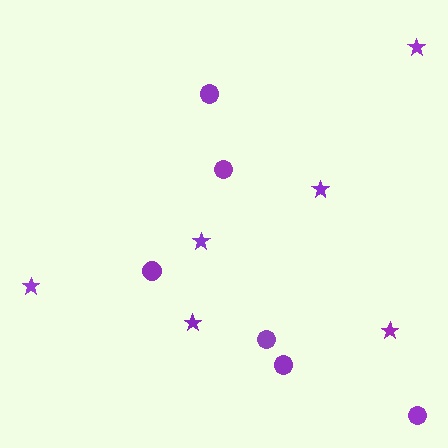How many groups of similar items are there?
There are 2 groups: one group of circles (6) and one group of stars (6).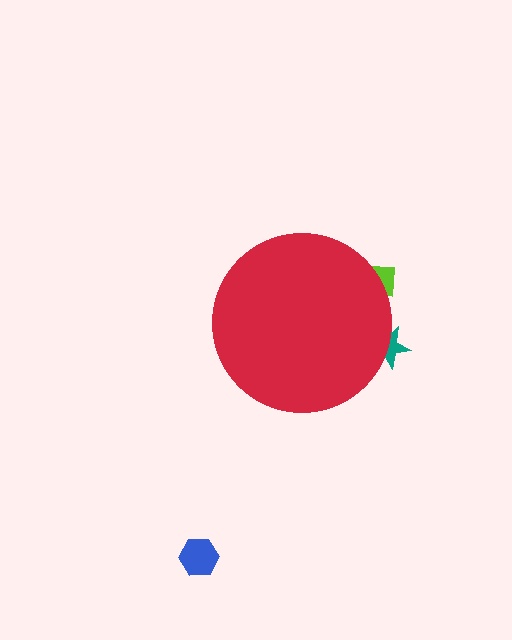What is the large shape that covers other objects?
A red circle.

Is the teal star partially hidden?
Yes, the teal star is partially hidden behind the red circle.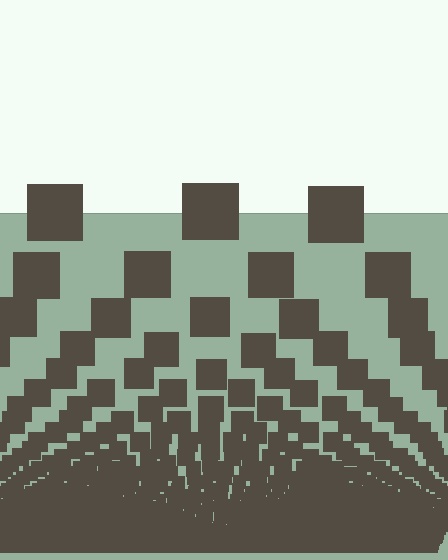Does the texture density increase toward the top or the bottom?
Density increases toward the bottom.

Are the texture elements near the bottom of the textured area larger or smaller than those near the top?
Smaller. The gradient is inverted — elements near the bottom are smaller and denser.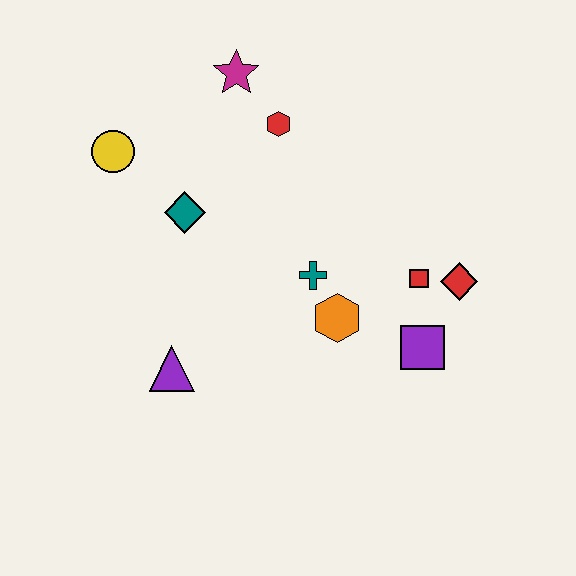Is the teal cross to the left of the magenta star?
No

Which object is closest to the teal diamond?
The yellow circle is closest to the teal diamond.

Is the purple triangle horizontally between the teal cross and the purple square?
No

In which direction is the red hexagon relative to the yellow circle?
The red hexagon is to the right of the yellow circle.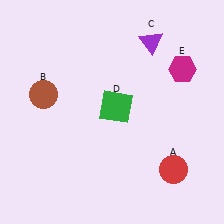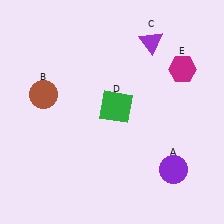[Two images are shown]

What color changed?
The circle (A) changed from red in Image 1 to purple in Image 2.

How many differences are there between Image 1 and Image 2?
There is 1 difference between the two images.